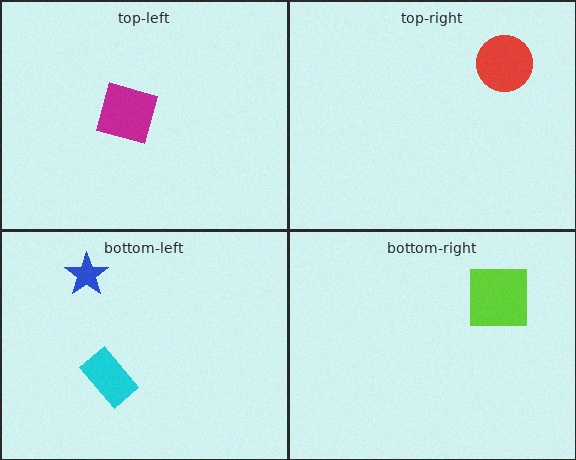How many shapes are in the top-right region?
1.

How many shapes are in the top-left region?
1.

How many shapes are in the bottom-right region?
1.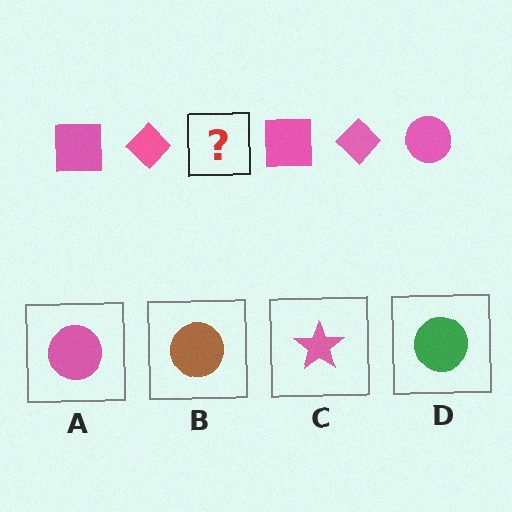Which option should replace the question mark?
Option A.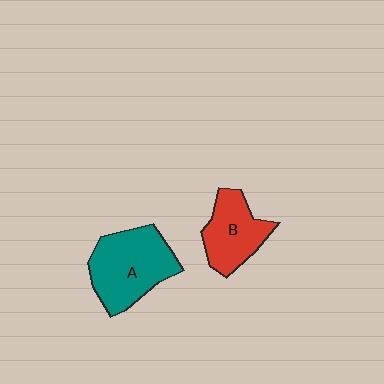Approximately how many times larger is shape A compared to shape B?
Approximately 1.4 times.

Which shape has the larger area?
Shape A (teal).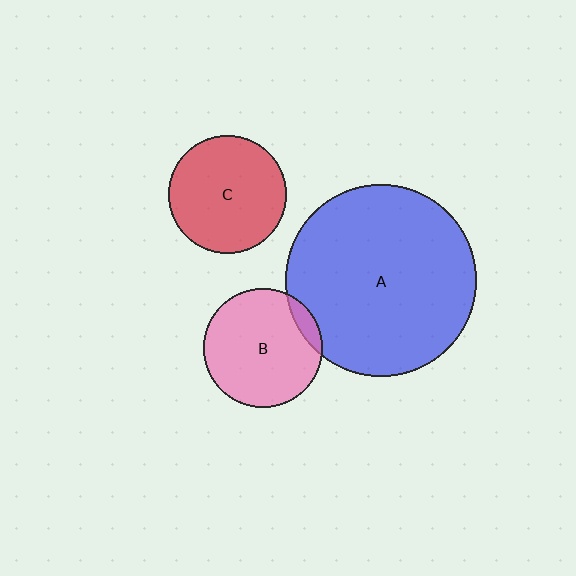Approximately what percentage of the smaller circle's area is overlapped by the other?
Approximately 10%.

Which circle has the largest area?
Circle A (blue).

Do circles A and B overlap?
Yes.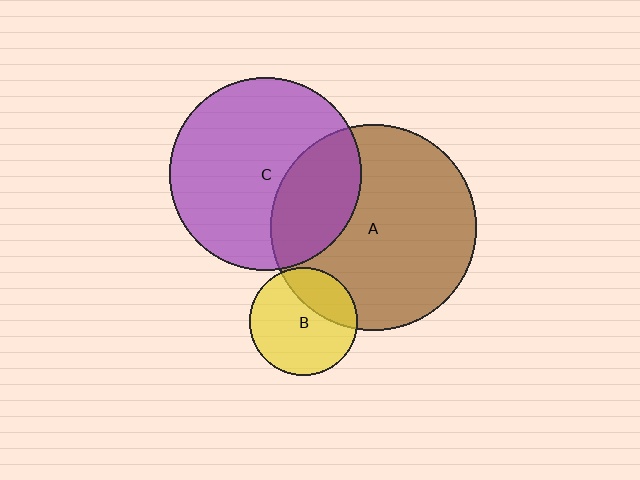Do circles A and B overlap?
Yes.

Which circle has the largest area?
Circle A (brown).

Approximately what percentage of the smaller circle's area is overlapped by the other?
Approximately 30%.